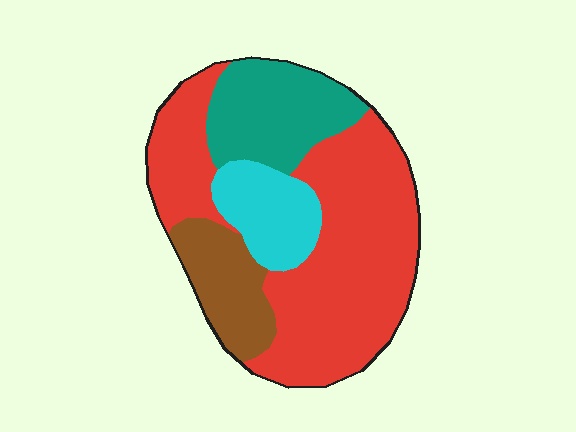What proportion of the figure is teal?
Teal covers about 20% of the figure.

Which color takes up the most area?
Red, at roughly 55%.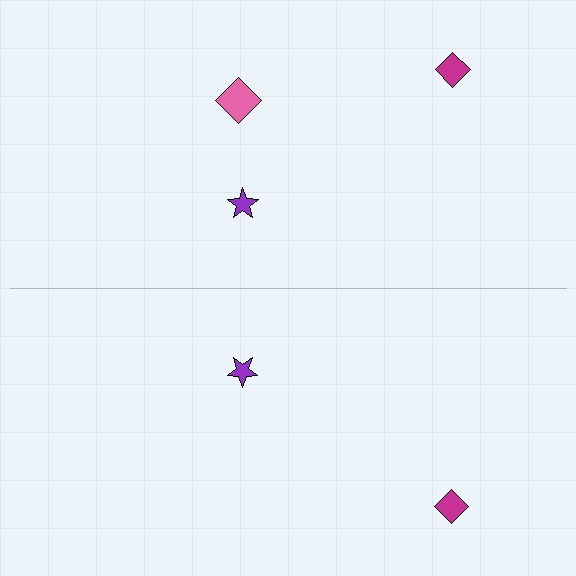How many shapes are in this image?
There are 5 shapes in this image.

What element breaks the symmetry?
A pink diamond is missing from the bottom side.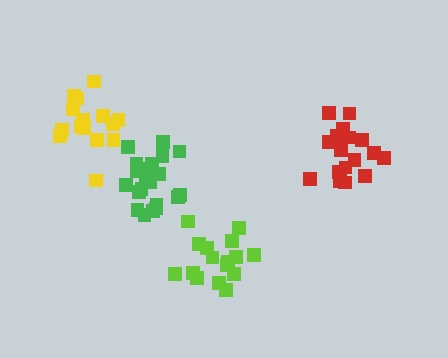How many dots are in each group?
Group 1: 16 dots, Group 2: 15 dots, Group 3: 18 dots, Group 4: 21 dots (70 total).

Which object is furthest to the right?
The red cluster is rightmost.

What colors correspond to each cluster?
The clusters are colored: lime, yellow, red, green.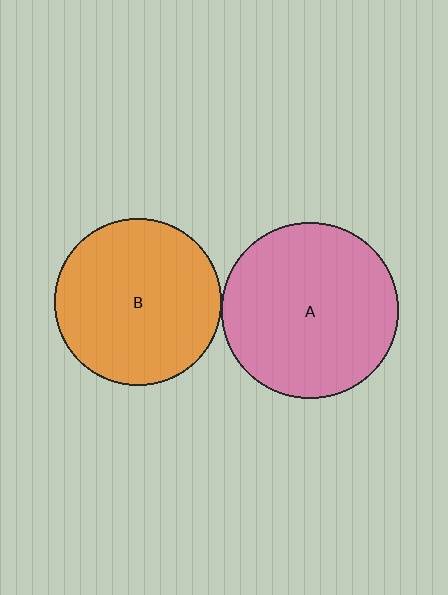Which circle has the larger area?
Circle A (pink).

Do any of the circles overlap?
No, none of the circles overlap.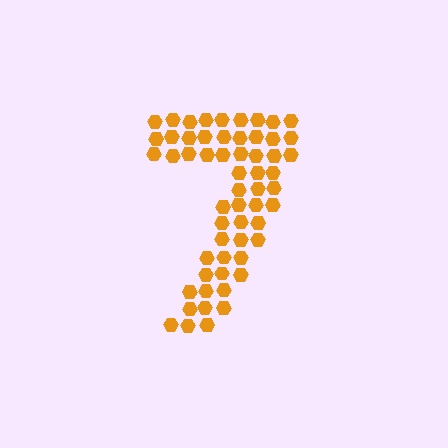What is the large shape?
The large shape is the digit 7.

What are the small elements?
The small elements are hexagons.